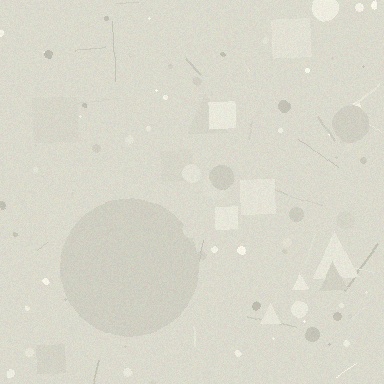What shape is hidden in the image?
A circle is hidden in the image.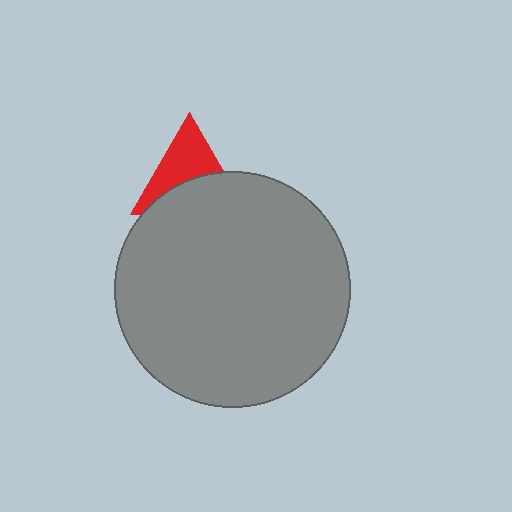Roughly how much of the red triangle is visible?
About half of it is visible (roughly 51%).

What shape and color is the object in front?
The object in front is a gray circle.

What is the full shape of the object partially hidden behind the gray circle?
The partially hidden object is a red triangle.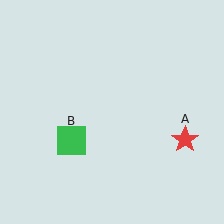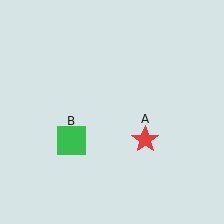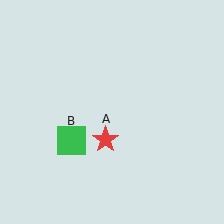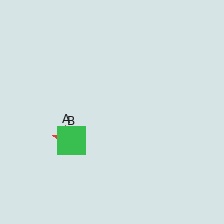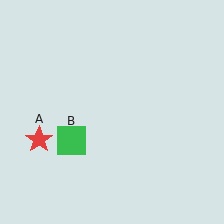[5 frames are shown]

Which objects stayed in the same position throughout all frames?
Green square (object B) remained stationary.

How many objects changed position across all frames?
1 object changed position: red star (object A).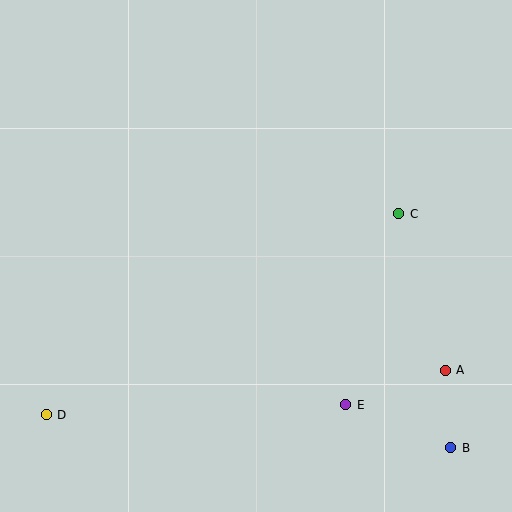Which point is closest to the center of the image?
Point C at (399, 214) is closest to the center.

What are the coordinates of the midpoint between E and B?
The midpoint between E and B is at (398, 426).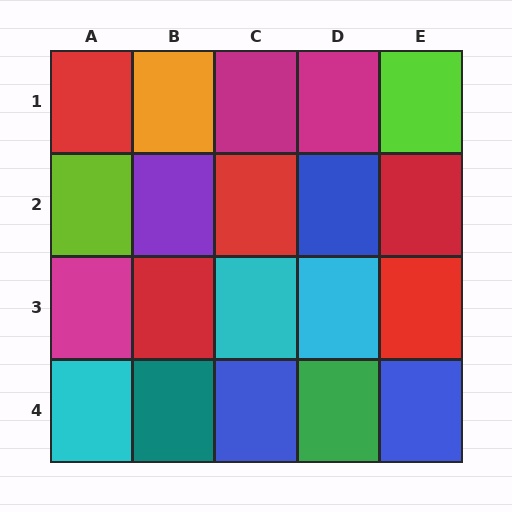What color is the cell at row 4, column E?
Blue.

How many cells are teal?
1 cell is teal.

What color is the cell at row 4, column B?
Teal.